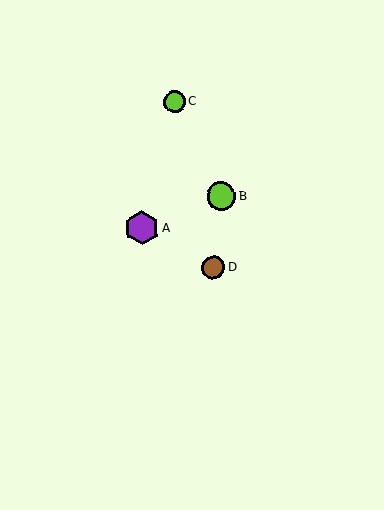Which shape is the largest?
The purple hexagon (labeled A) is the largest.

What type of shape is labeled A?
Shape A is a purple hexagon.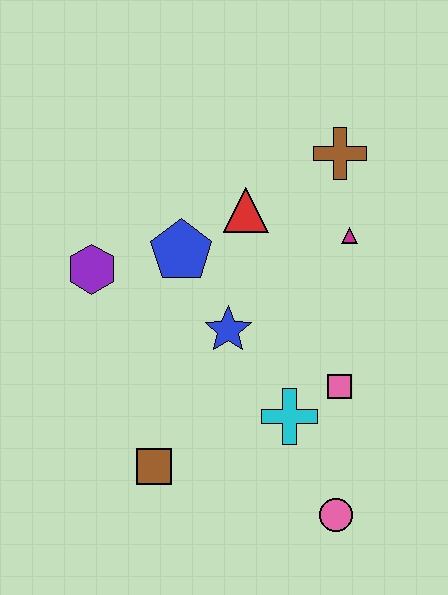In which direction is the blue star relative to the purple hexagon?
The blue star is to the right of the purple hexagon.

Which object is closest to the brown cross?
The magenta triangle is closest to the brown cross.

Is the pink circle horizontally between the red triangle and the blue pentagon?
No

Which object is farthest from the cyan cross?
The brown cross is farthest from the cyan cross.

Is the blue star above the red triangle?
No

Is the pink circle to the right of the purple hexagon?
Yes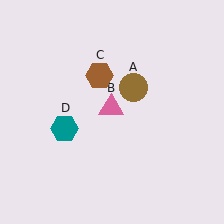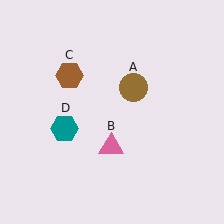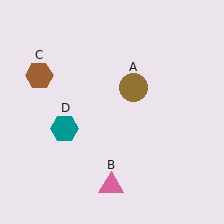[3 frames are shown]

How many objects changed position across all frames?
2 objects changed position: pink triangle (object B), brown hexagon (object C).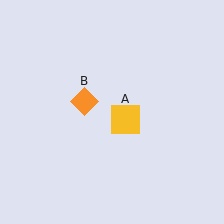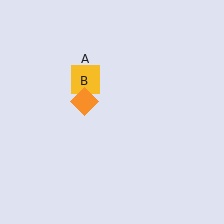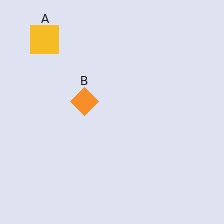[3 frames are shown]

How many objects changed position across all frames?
1 object changed position: yellow square (object A).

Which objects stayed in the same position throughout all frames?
Orange diamond (object B) remained stationary.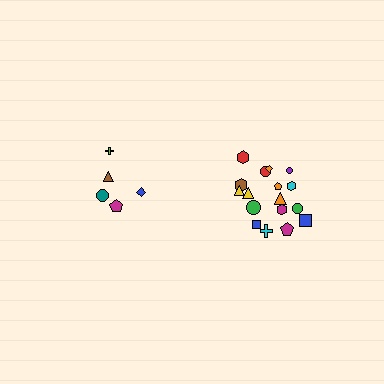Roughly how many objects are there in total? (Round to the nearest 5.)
Roughly 25 objects in total.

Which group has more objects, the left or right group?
The right group.